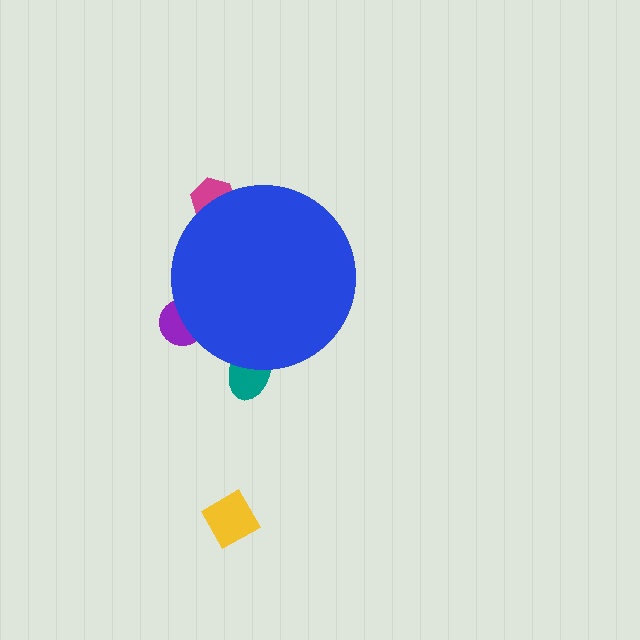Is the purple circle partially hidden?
Yes, the purple circle is partially hidden behind the blue circle.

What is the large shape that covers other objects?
A blue circle.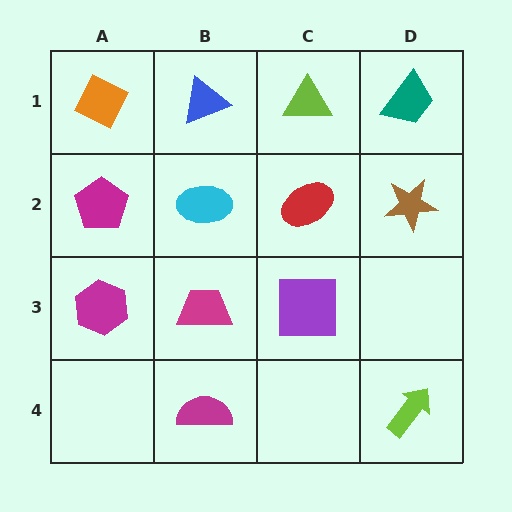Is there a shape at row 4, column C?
No, that cell is empty.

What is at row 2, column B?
A cyan ellipse.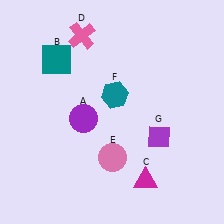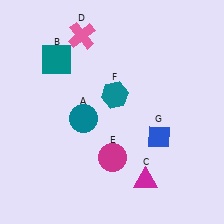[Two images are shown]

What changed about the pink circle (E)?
In Image 1, E is pink. In Image 2, it changed to magenta.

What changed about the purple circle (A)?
In Image 1, A is purple. In Image 2, it changed to teal.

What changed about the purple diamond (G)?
In Image 1, G is purple. In Image 2, it changed to blue.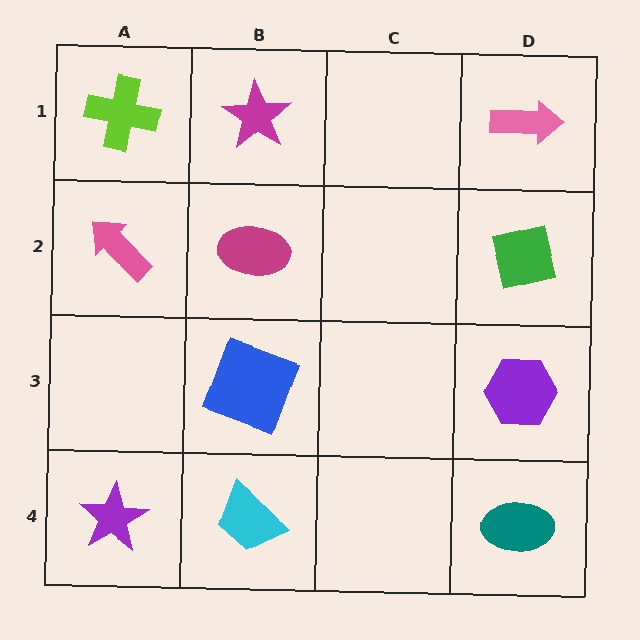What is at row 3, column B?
A blue square.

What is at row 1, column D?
A pink arrow.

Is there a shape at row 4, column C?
No, that cell is empty.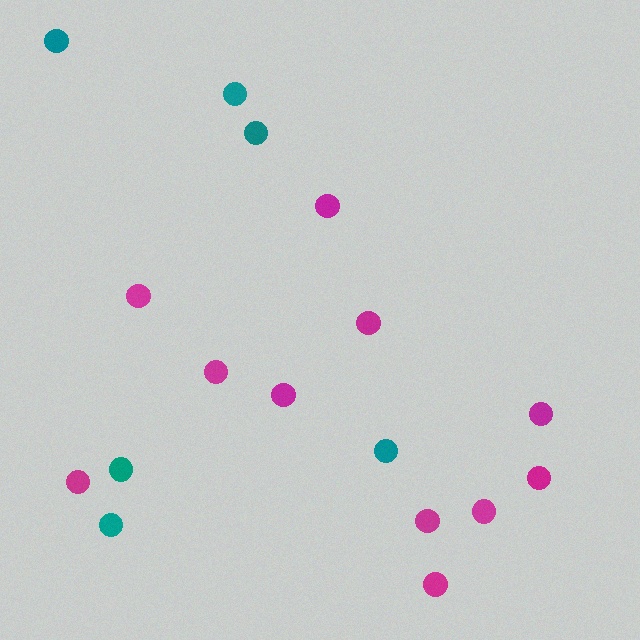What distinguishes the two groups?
There are 2 groups: one group of teal circles (6) and one group of magenta circles (11).